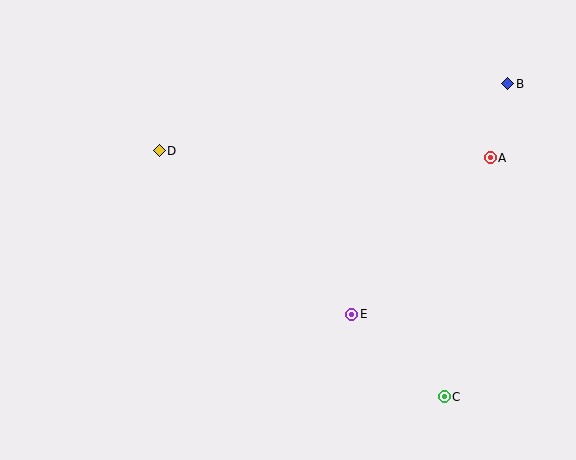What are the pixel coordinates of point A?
Point A is at (490, 158).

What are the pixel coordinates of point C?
Point C is at (444, 397).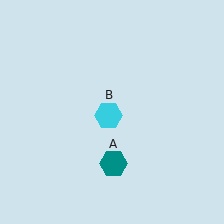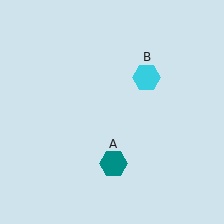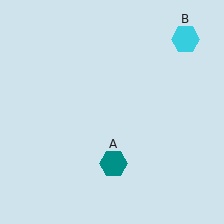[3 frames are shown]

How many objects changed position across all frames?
1 object changed position: cyan hexagon (object B).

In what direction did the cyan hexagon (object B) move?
The cyan hexagon (object B) moved up and to the right.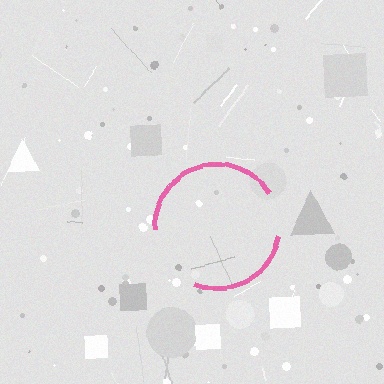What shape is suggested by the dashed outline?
The dashed outline suggests a circle.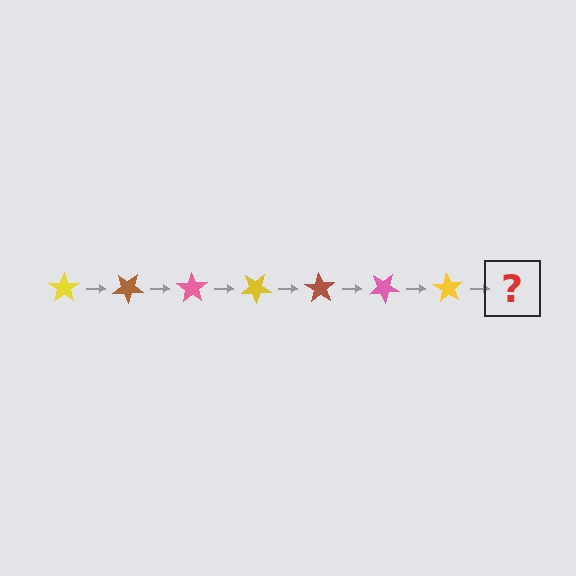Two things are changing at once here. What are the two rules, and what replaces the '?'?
The two rules are that it rotates 35 degrees each step and the color cycles through yellow, brown, and pink. The '?' should be a brown star, rotated 245 degrees from the start.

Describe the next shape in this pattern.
It should be a brown star, rotated 245 degrees from the start.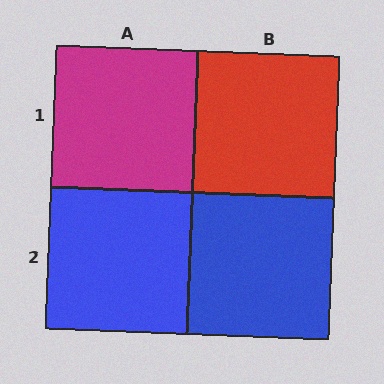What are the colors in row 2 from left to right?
Blue, blue.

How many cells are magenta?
1 cell is magenta.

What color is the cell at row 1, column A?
Magenta.